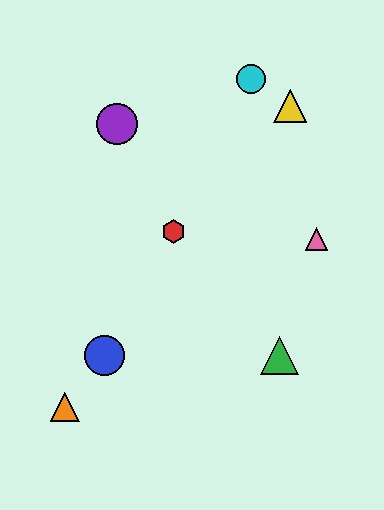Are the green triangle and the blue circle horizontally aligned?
Yes, both are at y≈355.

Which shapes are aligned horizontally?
The blue circle, the green triangle are aligned horizontally.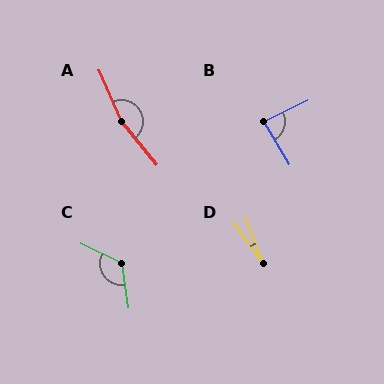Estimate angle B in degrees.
Approximately 85 degrees.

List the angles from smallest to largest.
D (15°), B (85°), C (124°), A (164°).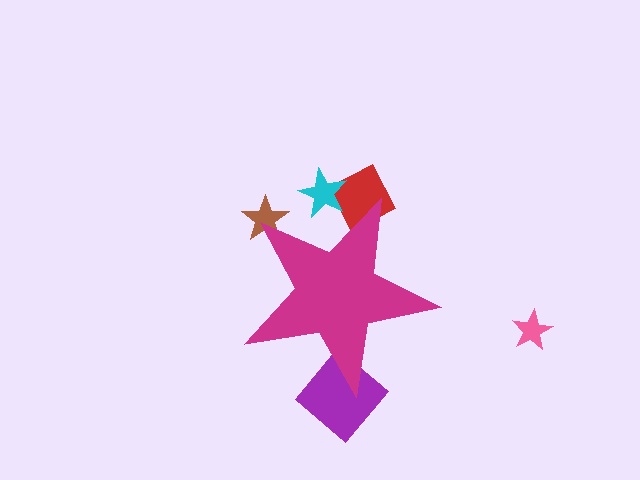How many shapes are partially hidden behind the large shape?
5 shapes are partially hidden.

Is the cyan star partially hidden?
Yes, the cyan star is partially hidden behind the magenta star.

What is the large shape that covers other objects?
A magenta star.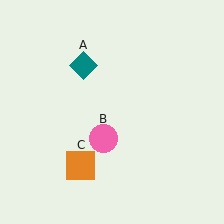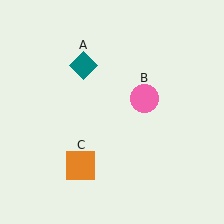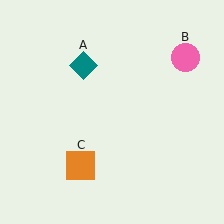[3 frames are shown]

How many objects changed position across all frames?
1 object changed position: pink circle (object B).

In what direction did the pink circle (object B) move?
The pink circle (object B) moved up and to the right.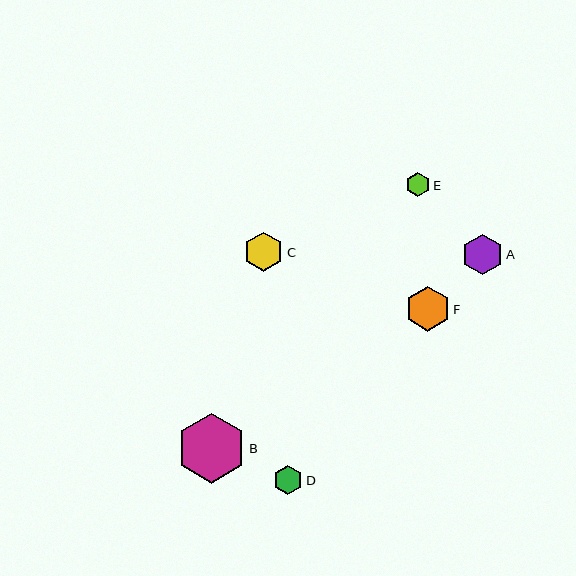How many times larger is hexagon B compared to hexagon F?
Hexagon B is approximately 1.6 times the size of hexagon F.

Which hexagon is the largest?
Hexagon B is the largest with a size of approximately 70 pixels.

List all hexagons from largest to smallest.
From largest to smallest: B, F, A, C, D, E.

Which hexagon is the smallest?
Hexagon E is the smallest with a size of approximately 24 pixels.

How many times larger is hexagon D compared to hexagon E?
Hexagon D is approximately 1.2 times the size of hexagon E.